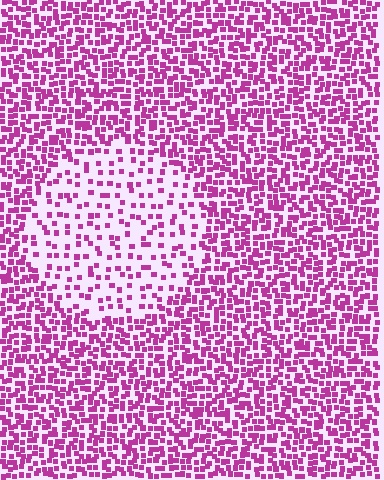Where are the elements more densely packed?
The elements are more densely packed outside the circle boundary.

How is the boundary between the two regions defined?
The boundary is defined by a change in element density (approximately 2.5x ratio). All elements are the same color, size, and shape.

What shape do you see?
I see a circle.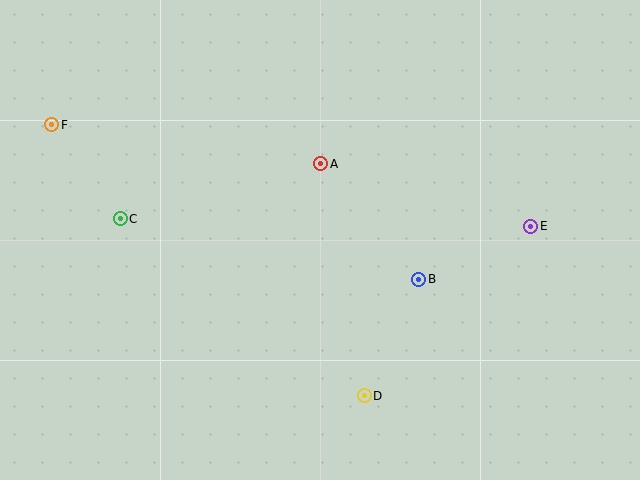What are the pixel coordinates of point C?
Point C is at (120, 219).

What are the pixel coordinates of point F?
Point F is at (52, 125).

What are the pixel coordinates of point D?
Point D is at (364, 396).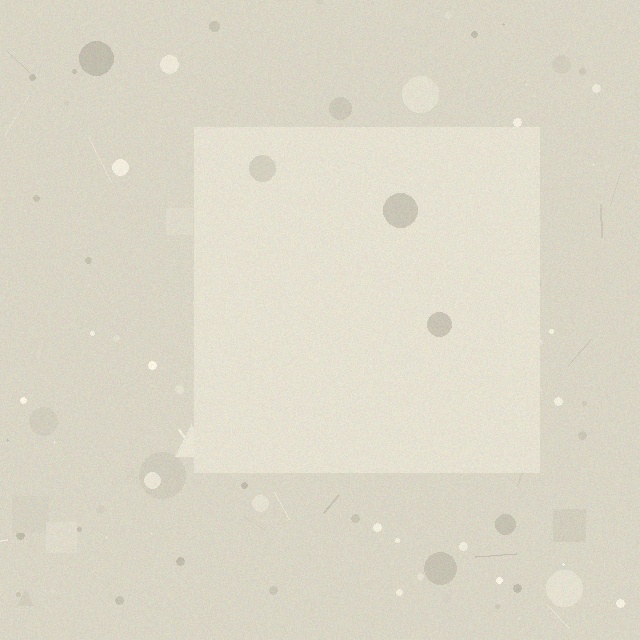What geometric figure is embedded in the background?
A square is embedded in the background.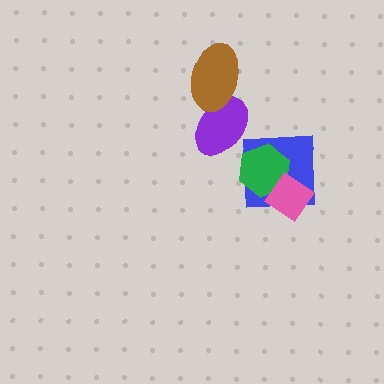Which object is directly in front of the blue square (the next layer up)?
The green hexagon is directly in front of the blue square.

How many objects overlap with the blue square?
2 objects overlap with the blue square.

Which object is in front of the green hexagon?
The pink diamond is in front of the green hexagon.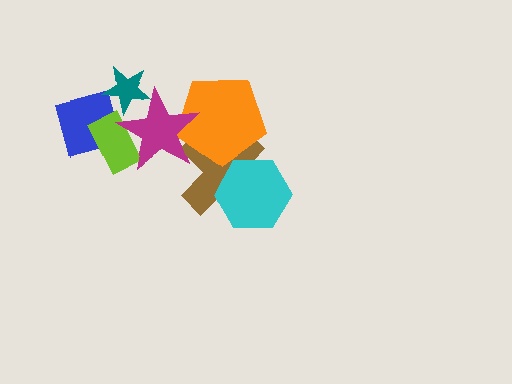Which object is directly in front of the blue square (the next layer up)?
The lime rectangle is directly in front of the blue square.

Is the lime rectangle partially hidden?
Yes, it is partially covered by another shape.